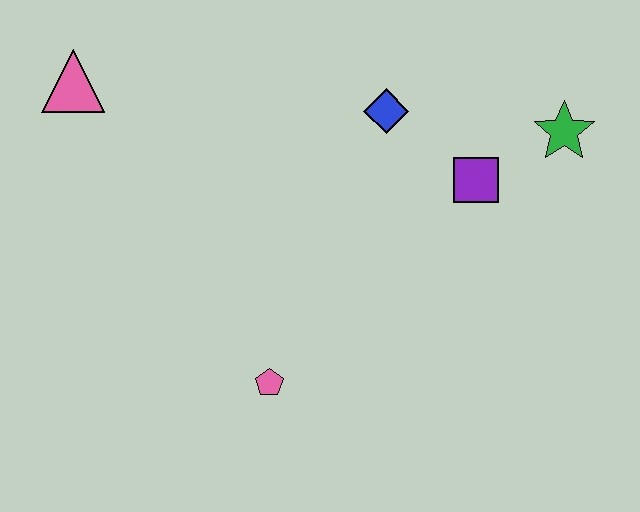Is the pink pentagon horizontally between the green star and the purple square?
No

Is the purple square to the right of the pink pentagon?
Yes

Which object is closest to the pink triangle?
The blue diamond is closest to the pink triangle.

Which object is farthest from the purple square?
The pink triangle is farthest from the purple square.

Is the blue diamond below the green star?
No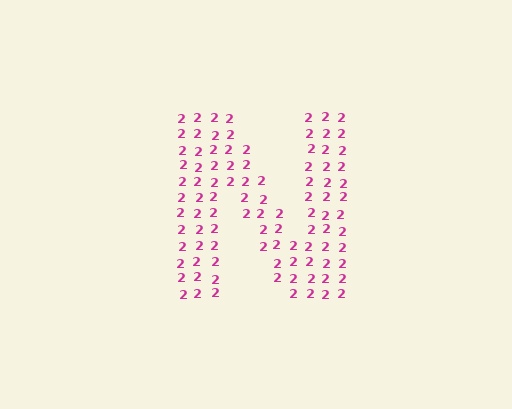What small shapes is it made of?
It is made of small digit 2's.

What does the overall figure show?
The overall figure shows the letter N.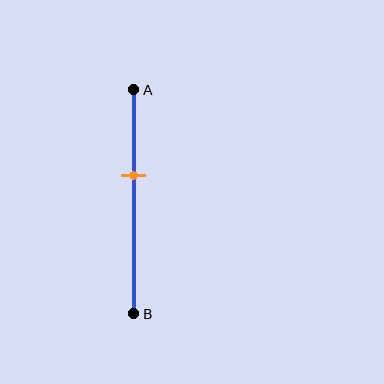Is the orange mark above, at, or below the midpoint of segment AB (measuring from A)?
The orange mark is above the midpoint of segment AB.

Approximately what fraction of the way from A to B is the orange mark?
The orange mark is approximately 40% of the way from A to B.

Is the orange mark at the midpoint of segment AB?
No, the mark is at about 40% from A, not at the 50% midpoint.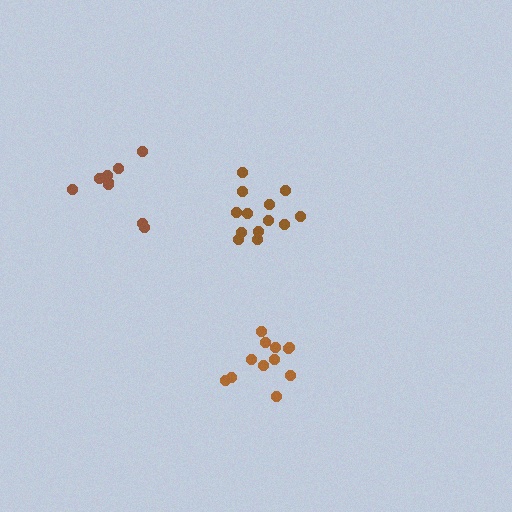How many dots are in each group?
Group 1: 9 dots, Group 2: 13 dots, Group 3: 12 dots (34 total).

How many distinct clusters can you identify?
There are 3 distinct clusters.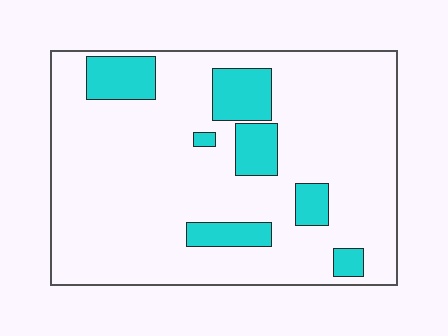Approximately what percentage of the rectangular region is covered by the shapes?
Approximately 15%.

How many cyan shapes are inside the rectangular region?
7.